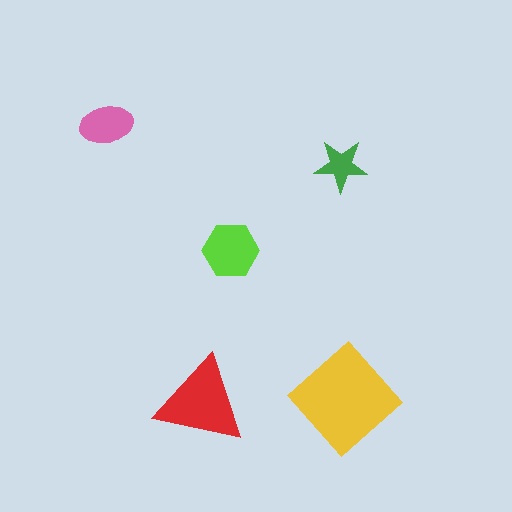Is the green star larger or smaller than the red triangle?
Smaller.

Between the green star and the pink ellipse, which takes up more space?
The pink ellipse.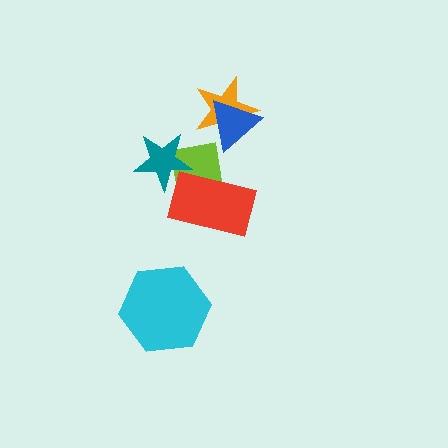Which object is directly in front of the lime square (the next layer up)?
The teal star is directly in front of the lime square.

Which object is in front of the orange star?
The blue triangle is in front of the orange star.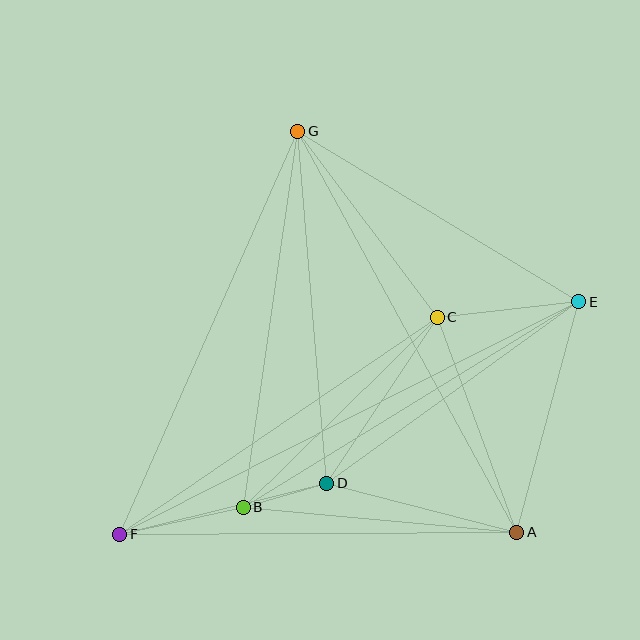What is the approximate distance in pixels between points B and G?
The distance between B and G is approximately 380 pixels.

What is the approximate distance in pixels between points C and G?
The distance between C and G is approximately 233 pixels.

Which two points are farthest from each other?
Points E and F are farthest from each other.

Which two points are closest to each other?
Points B and D are closest to each other.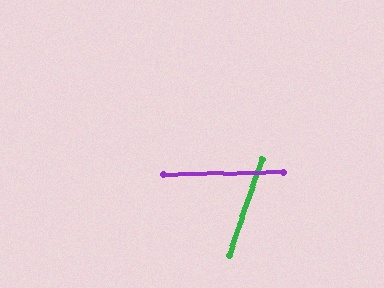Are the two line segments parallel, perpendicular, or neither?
Neither parallel nor perpendicular — they differ by about 71°.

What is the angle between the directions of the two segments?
Approximately 71 degrees.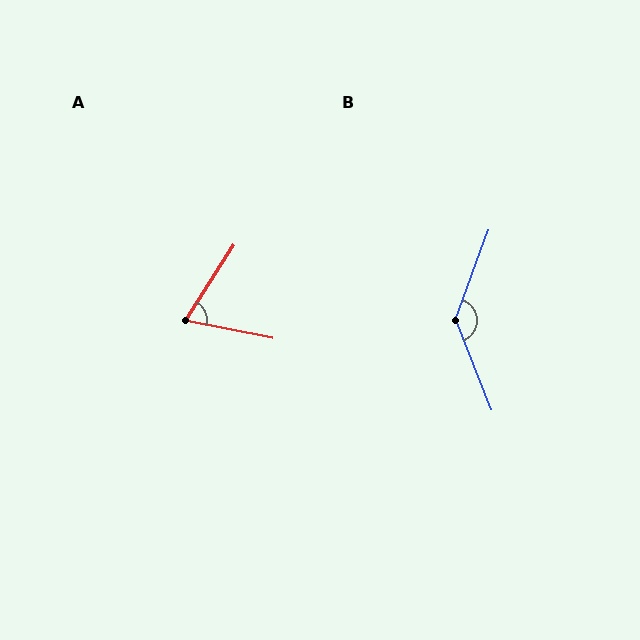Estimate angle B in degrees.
Approximately 138 degrees.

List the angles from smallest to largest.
A (69°), B (138°).